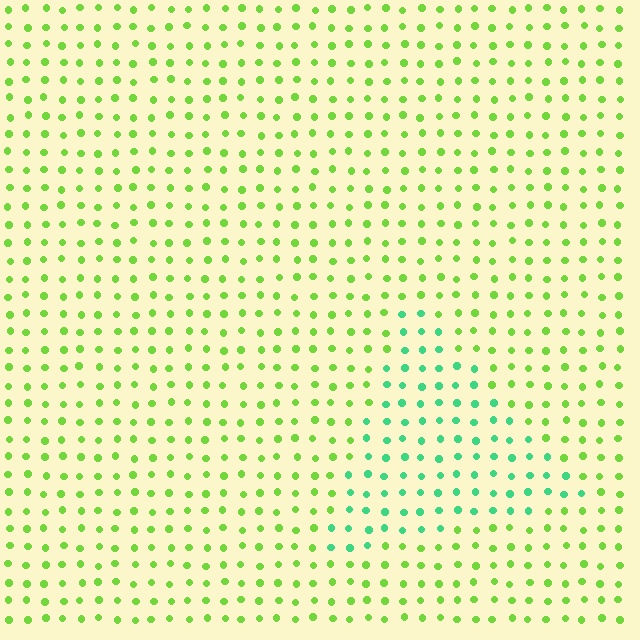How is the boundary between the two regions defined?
The boundary is defined purely by a slight shift in hue (about 48 degrees). Spacing, size, and orientation are identical on both sides.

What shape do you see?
I see a triangle.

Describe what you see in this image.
The image is filled with small lime elements in a uniform arrangement. A triangle-shaped region is visible where the elements are tinted to a slightly different hue, forming a subtle color boundary.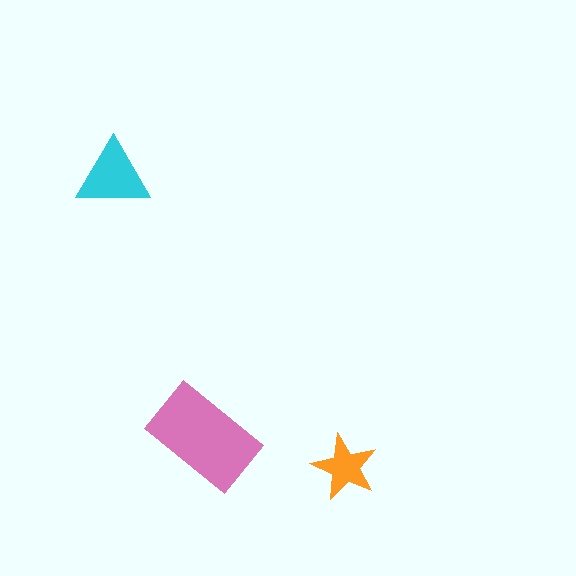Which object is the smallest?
The orange star.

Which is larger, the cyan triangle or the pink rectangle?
The pink rectangle.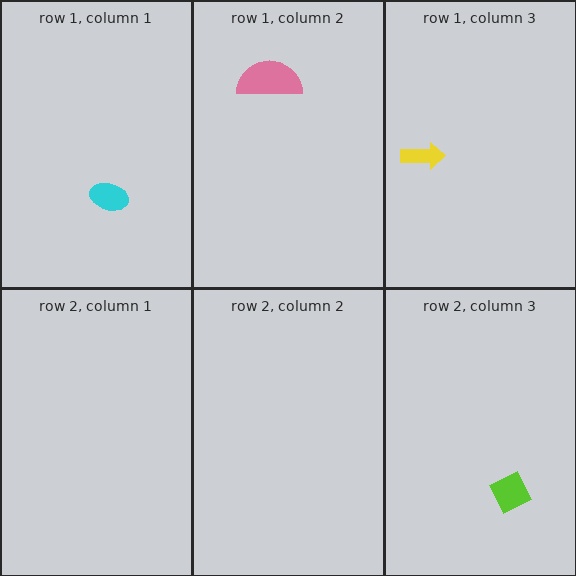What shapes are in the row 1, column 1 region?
The cyan ellipse.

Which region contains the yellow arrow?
The row 1, column 3 region.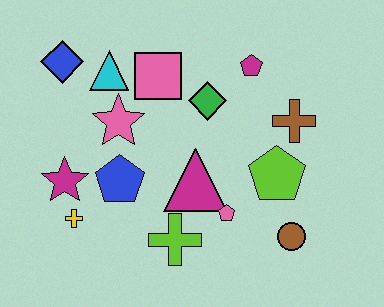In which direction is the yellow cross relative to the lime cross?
The yellow cross is to the left of the lime cross.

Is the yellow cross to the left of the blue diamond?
No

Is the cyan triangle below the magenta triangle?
No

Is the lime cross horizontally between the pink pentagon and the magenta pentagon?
No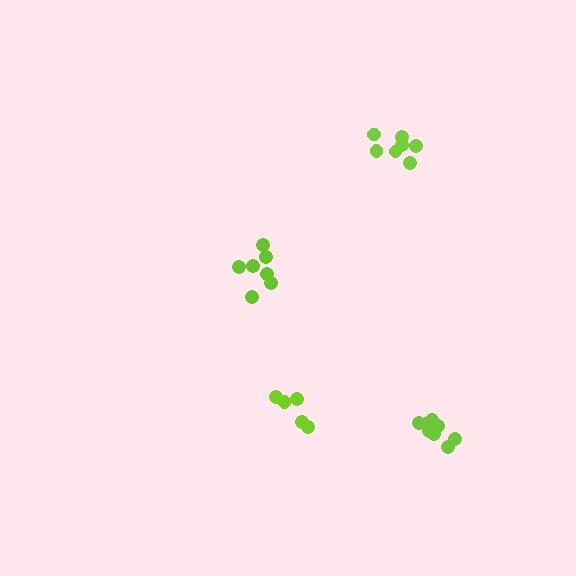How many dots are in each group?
Group 1: 7 dots, Group 2: 7 dots, Group 3: 5 dots, Group 4: 8 dots (27 total).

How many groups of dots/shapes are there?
There are 4 groups.